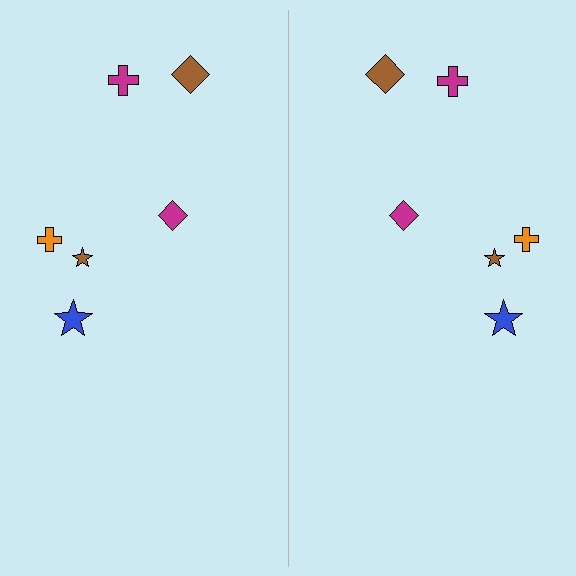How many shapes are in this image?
There are 12 shapes in this image.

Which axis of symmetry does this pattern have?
The pattern has a vertical axis of symmetry running through the center of the image.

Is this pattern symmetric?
Yes, this pattern has bilateral (reflection) symmetry.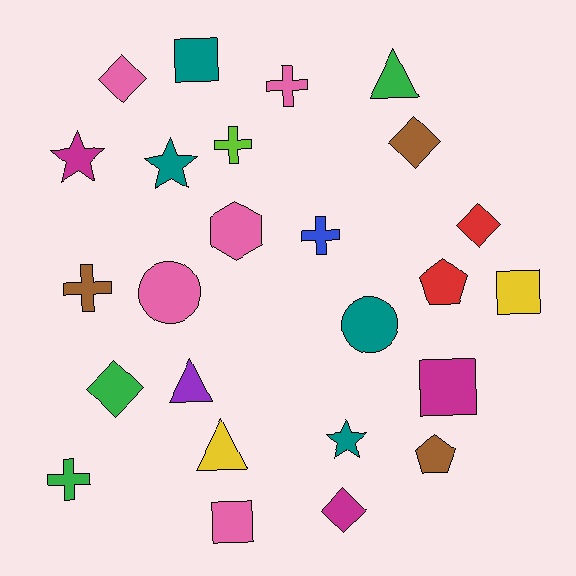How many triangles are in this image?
There are 3 triangles.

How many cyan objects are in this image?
There are no cyan objects.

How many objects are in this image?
There are 25 objects.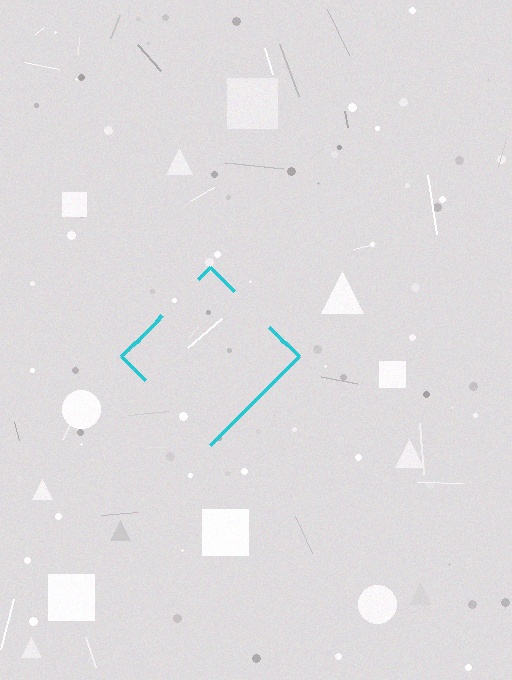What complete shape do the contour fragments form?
The contour fragments form a diamond.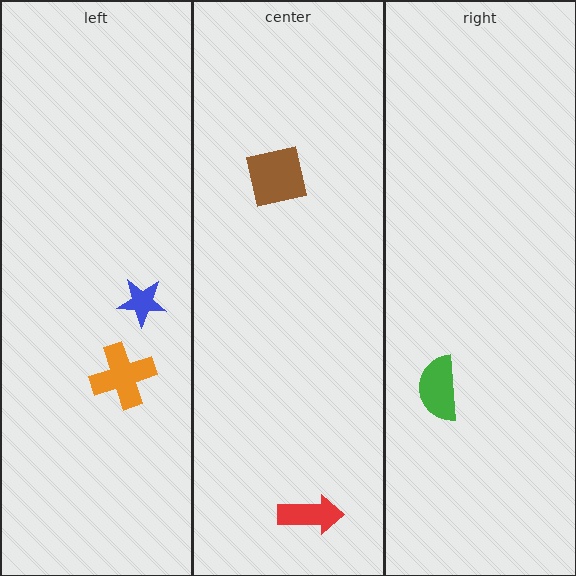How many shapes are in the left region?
2.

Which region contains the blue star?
The left region.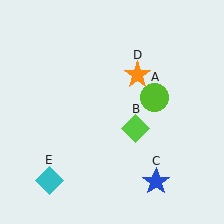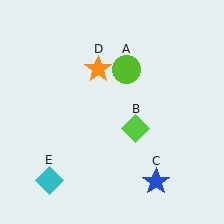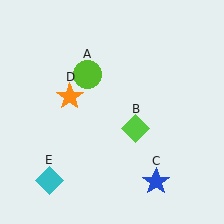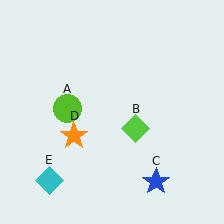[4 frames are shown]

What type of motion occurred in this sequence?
The lime circle (object A), orange star (object D) rotated counterclockwise around the center of the scene.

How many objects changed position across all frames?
2 objects changed position: lime circle (object A), orange star (object D).